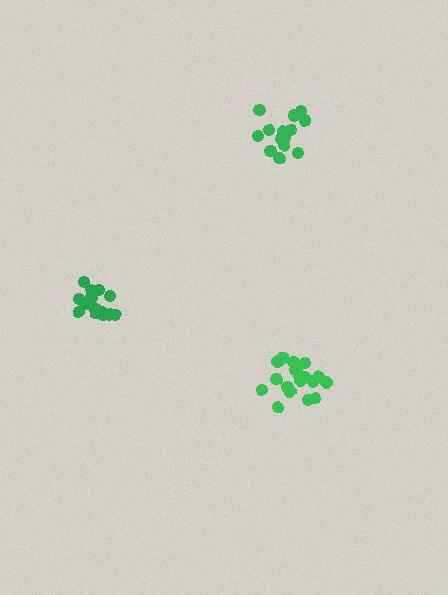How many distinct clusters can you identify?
There are 3 distinct clusters.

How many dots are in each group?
Group 1: 19 dots, Group 2: 18 dots, Group 3: 14 dots (51 total).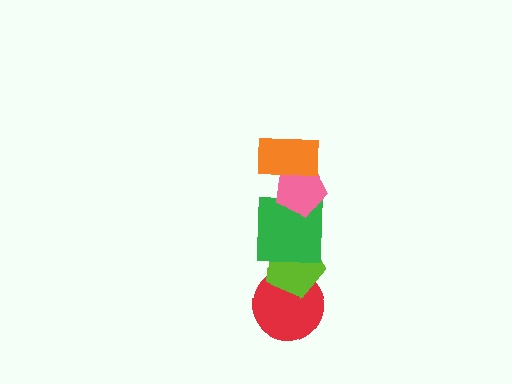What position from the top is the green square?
The green square is 3rd from the top.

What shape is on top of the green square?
The pink pentagon is on top of the green square.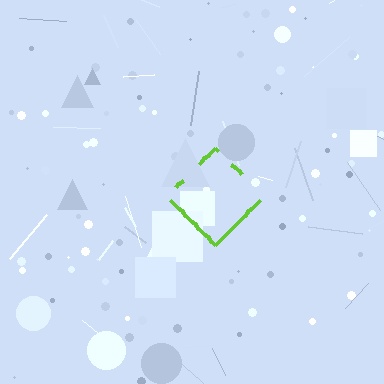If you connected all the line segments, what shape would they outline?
They would outline a diamond.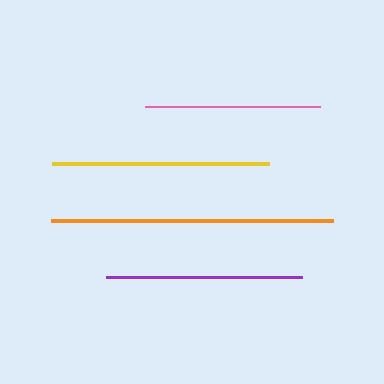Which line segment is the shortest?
The pink line is the shortest at approximately 176 pixels.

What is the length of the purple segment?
The purple segment is approximately 195 pixels long.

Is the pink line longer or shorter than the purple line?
The purple line is longer than the pink line.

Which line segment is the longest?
The orange line is the longest at approximately 282 pixels.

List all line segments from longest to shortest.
From longest to shortest: orange, yellow, purple, pink.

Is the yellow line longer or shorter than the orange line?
The orange line is longer than the yellow line.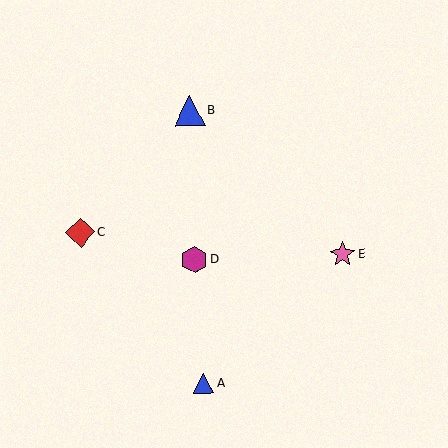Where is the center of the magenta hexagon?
The center of the magenta hexagon is at (194, 260).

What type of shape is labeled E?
Shape E is a pink star.